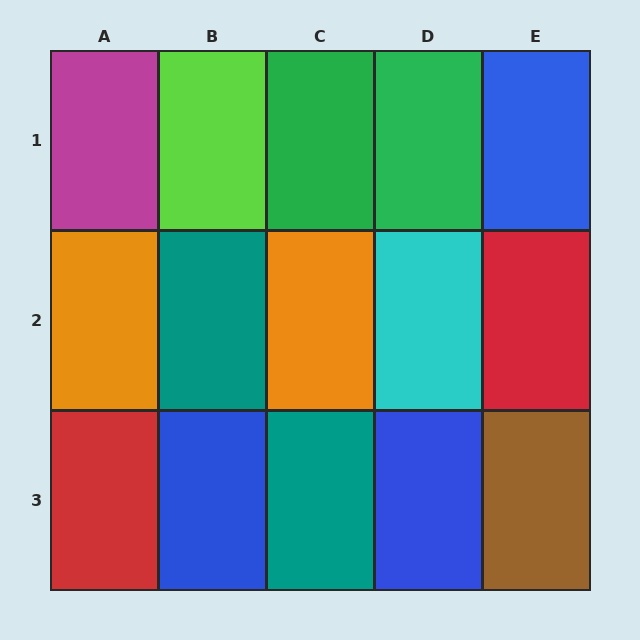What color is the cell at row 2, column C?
Orange.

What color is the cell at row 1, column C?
Green.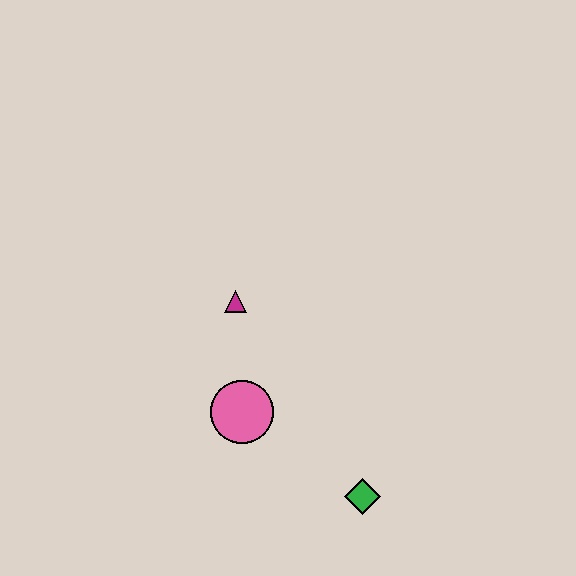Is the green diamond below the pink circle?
Yes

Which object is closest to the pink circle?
The magenta triangle is closest to the pink circle.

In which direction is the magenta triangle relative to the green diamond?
The magenta triangle is above the green diamond.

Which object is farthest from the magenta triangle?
The green diamond is farthest from the magenta triangle.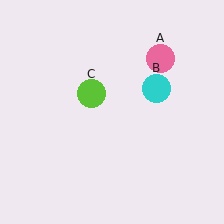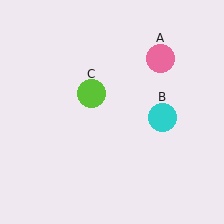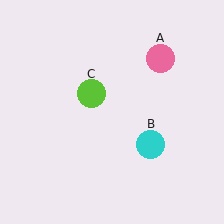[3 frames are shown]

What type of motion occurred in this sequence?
The cyan circle (object B) rotated clockwise around the center of the scene.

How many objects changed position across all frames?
1 object changed position: cyan circle (object B).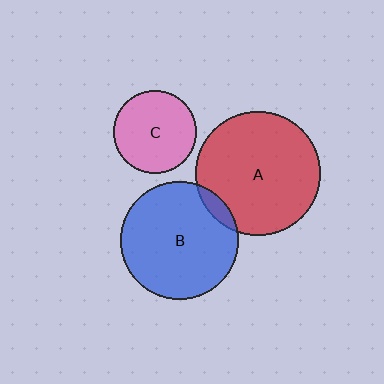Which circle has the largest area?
Circle A (red).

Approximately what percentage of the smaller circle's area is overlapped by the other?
Approximately 5%.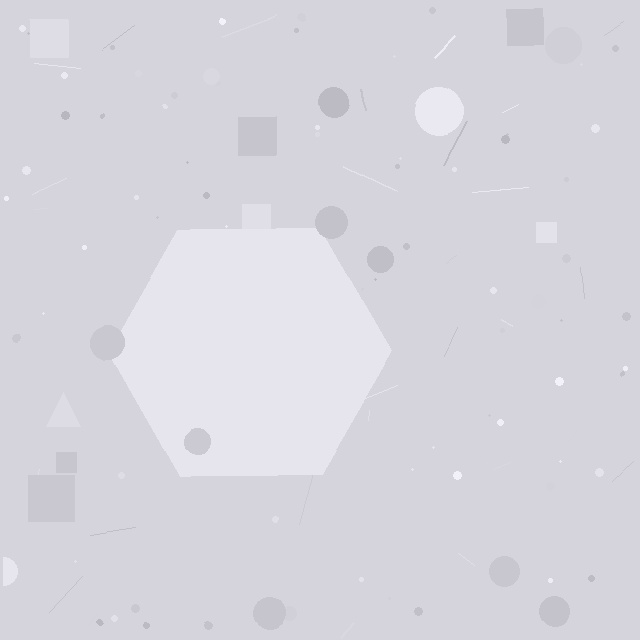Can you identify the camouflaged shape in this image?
The camouflaged shape is a hexagon.